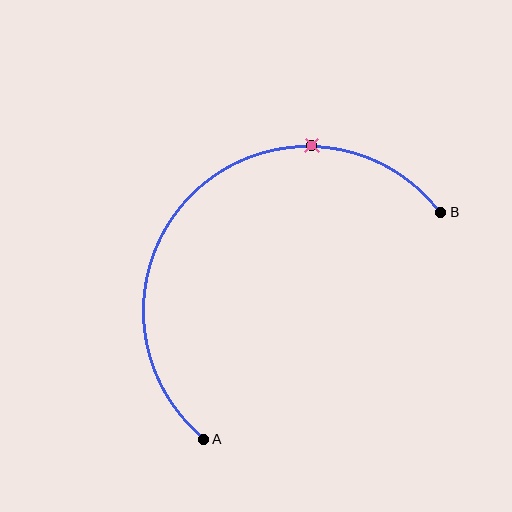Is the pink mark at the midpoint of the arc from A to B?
No. The pink mark lies on the arc but is closer to endpoint B. The arc midpoint would be at the point on the curve equidistant along the arc from both A and B.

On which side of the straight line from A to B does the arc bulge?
The arc bulges above and to the left of the straight line connecting A and B.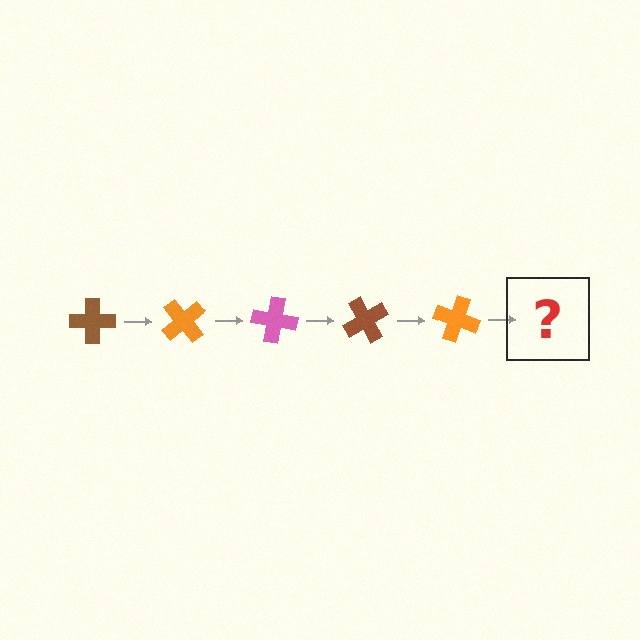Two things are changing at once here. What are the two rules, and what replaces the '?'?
The two rules are that it rotates 50 degrees each step and the color cycles through brown, orange, and pink. The '?' should be a pink cross, rotated 250 degrees from the start.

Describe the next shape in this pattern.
It should be a pink cross, rotated 250 degrees from the start.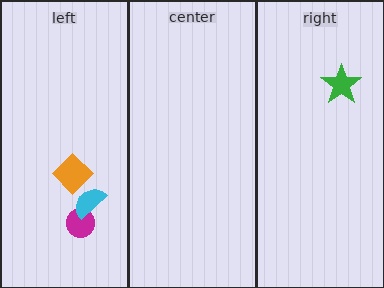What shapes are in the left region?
The magenta circle, the orange diamond, the cyan semicircle.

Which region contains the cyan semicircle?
The left region.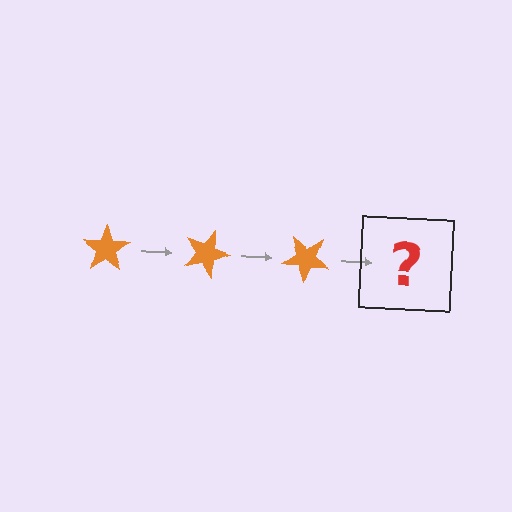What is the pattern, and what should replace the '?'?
The pattern is that the star rotates 20 degrees each step. The '?' should be an orange star rotated 60 degrees.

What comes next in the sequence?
The next element should be an orange star rotated 60 degrees.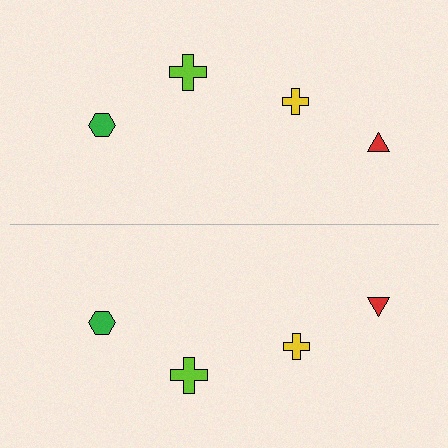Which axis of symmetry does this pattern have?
The pattern has a horizontal axis of symmetry running through the center of the image.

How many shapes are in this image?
There are 8 shapes in this image.